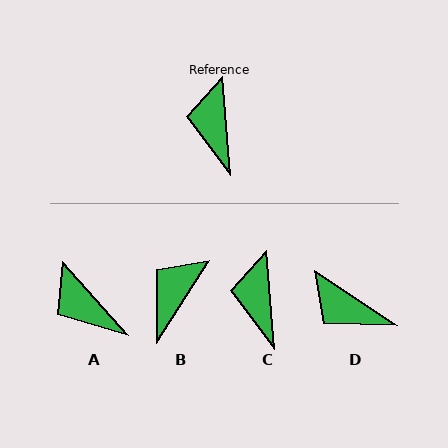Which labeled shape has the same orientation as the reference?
C.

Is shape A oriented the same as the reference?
No, it is off by about 37 degrees.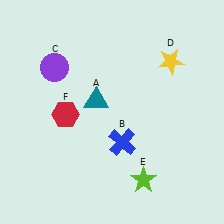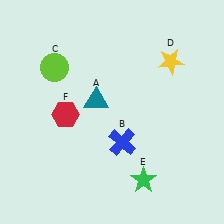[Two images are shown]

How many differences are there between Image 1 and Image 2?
There are 2 differences between the two images.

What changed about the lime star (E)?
In Image 1, E is lime. In Image 2, it changed to green.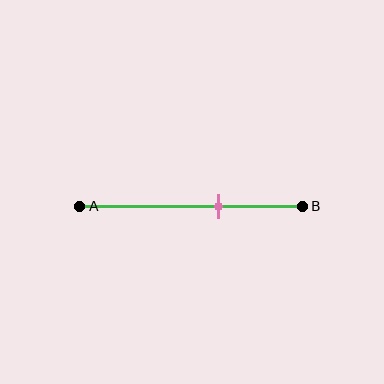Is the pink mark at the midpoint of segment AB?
No, the mark is at about 60% from A, not at the 50% midpoint.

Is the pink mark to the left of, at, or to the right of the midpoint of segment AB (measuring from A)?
The pink mark is to the right of the midpoint of segment AB.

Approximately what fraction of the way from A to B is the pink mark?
The pink mark is approximately 60% of the way from A to B.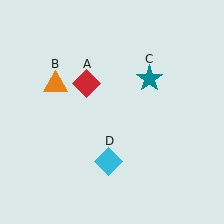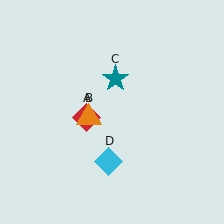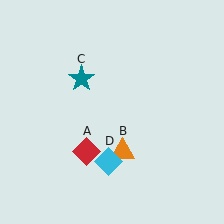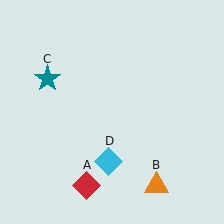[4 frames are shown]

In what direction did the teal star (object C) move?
The teal star (object C) moved left.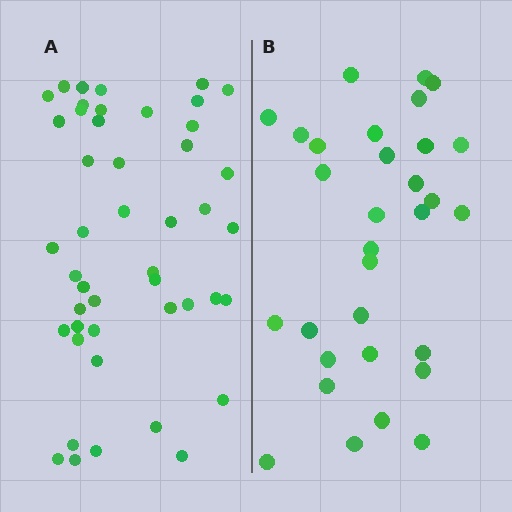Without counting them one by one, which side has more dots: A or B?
Region A (the left region) has more dots.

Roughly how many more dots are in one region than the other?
Region A has approximately 15 more dots than region B.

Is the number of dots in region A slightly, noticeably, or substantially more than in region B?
Region A has substantially more. The ratio is roughly 1.5 to 1.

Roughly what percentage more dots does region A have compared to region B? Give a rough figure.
About 50% more.